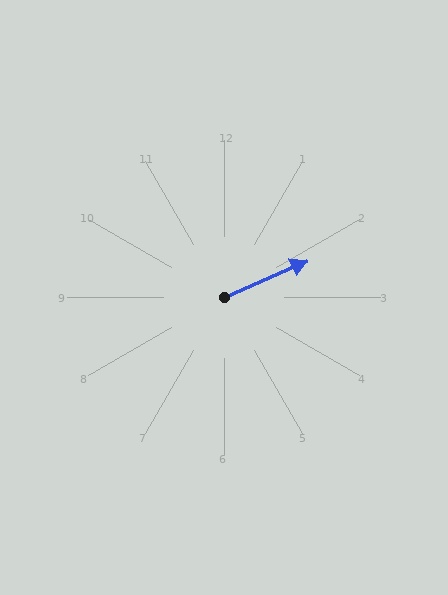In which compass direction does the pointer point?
Northeast.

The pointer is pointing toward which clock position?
Roughly 2 o'clock.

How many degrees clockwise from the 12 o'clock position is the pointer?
Approximately 66 degrees.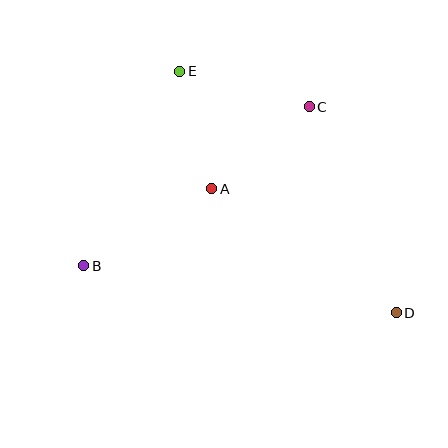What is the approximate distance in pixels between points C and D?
The distance between C and D is approximately 223 pixels.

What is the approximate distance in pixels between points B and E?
The distance between B and E is approximately 217 pixels.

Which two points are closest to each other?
Points A and E are closest to each other.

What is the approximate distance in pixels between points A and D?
The distance between A and D is approximately 223 pixels.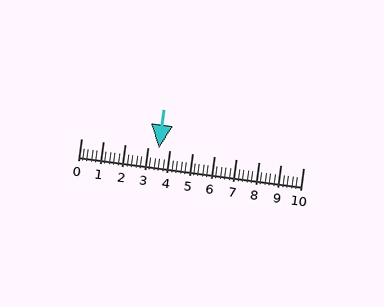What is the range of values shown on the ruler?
The ruler shows values from 0 to 10.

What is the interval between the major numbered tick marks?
The major tick marks are spaced 1 units apart.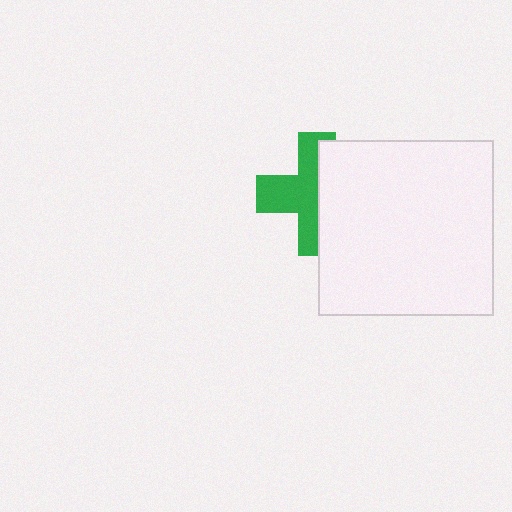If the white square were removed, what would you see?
You would see the complete green cross.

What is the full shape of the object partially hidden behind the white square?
The partially hidden object is a green cross.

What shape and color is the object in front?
The object in front is a white square.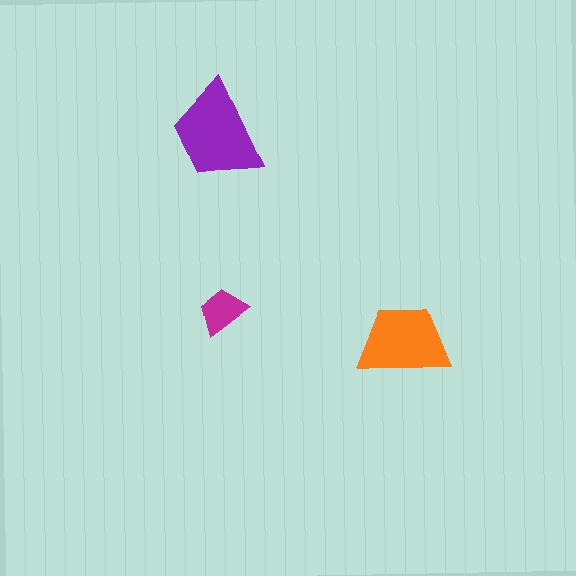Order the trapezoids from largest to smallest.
the purple one, the orange one, the magenta one.